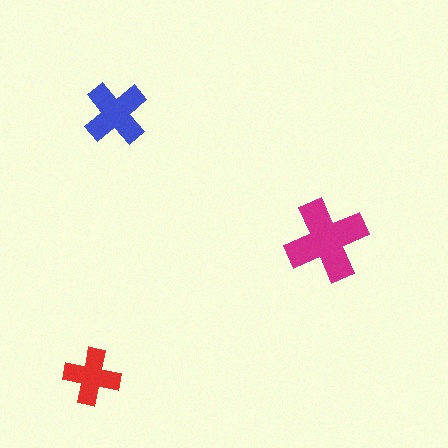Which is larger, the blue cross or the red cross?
The blue one.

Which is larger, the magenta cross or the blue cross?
The magenta one.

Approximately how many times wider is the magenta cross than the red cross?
About 1.5 times wider.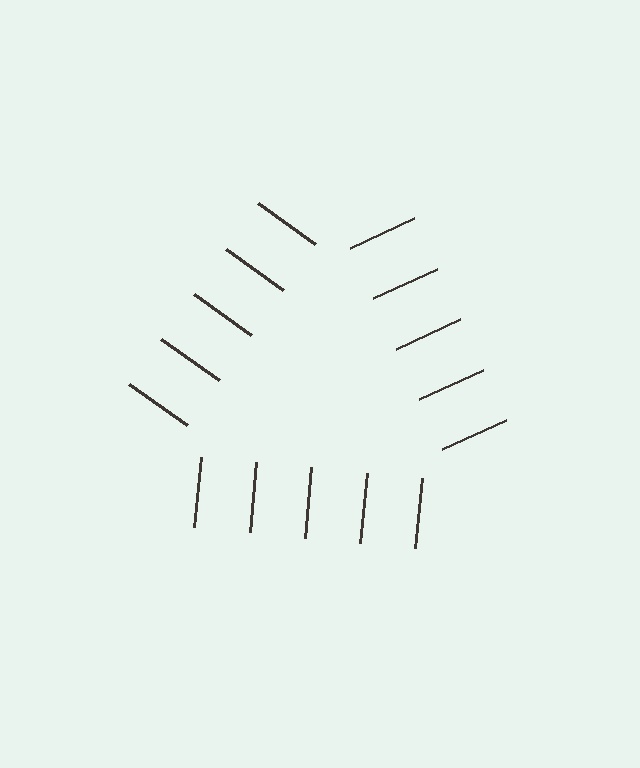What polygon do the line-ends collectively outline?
An illusory triangle — the line segments terminate on its edges but no continuous stroke is drawn.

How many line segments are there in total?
15 — 5 along each of the 3 edges.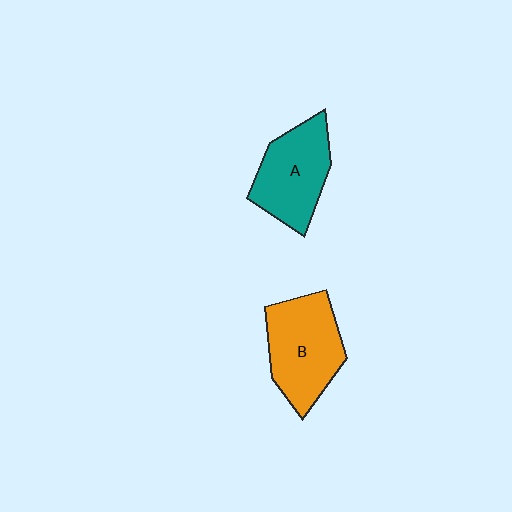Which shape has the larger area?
Shape B (orange).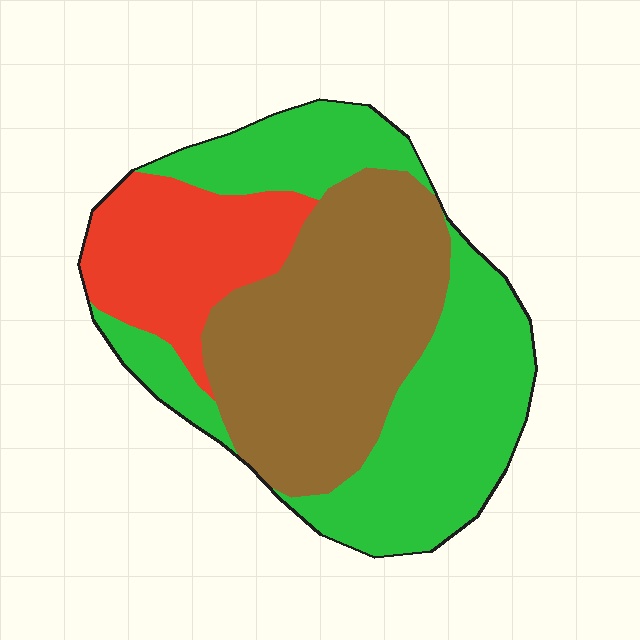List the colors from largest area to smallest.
From largest to smallest: green, brown, red.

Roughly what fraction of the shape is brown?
Brown covers around 40% of the shape.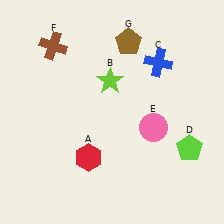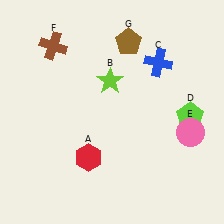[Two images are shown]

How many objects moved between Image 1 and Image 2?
2 objects moved between the two images.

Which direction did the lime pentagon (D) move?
The lime pentagon (D) moved up.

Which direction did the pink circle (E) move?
The pink circle (E) moved right.